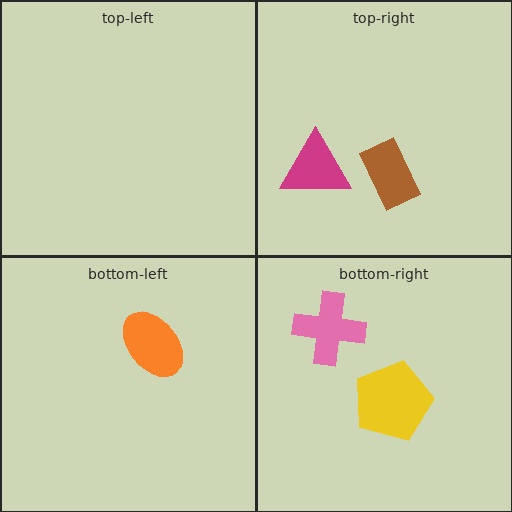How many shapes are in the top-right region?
2.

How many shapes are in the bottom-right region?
2.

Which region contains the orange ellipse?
The bottom-left region.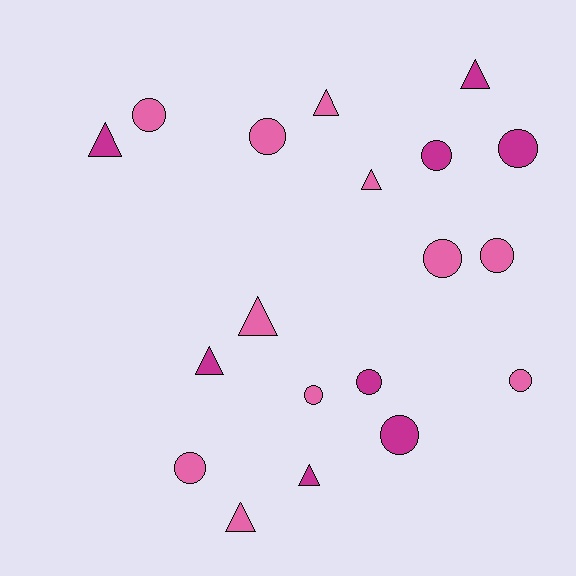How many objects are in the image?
There are 19 objects.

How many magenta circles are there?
There are 4 magenta circles.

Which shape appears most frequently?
Circle, with 11 objects.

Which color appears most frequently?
Pink, with 11 objects.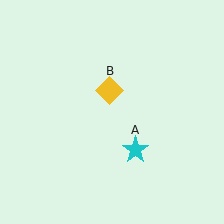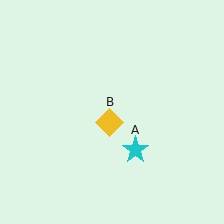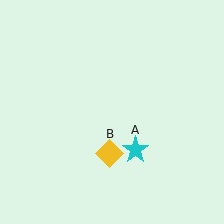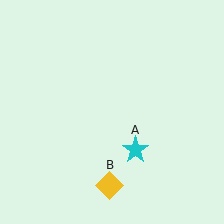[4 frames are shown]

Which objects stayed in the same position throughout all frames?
Cyan star (object A) remained stationary.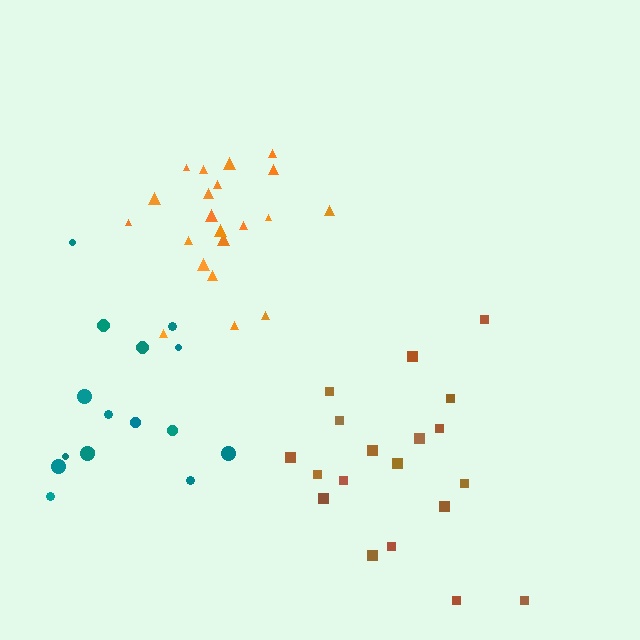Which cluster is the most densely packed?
Orange.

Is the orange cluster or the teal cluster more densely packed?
Orange.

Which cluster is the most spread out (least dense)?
Teal.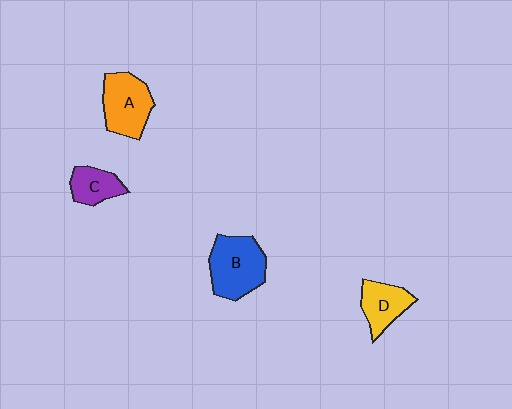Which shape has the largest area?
Shape B (blue).